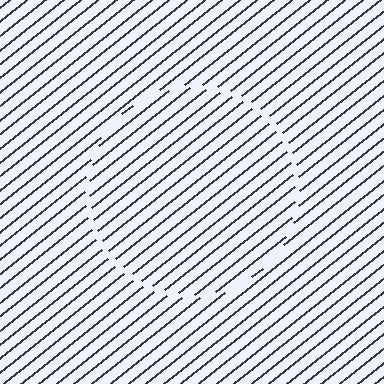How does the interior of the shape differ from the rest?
The interior of the shape contains the same grating, shifted by half a period — the contour is defined by the phase discontinuity where line-ends from the inner and outer gratings abut.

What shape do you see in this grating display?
An illusory circle. The interior of the shape contains the same grating, shifted by half a period — the contour is defined by the phase discontinuity where line-ends from the inner and outer gratings abut.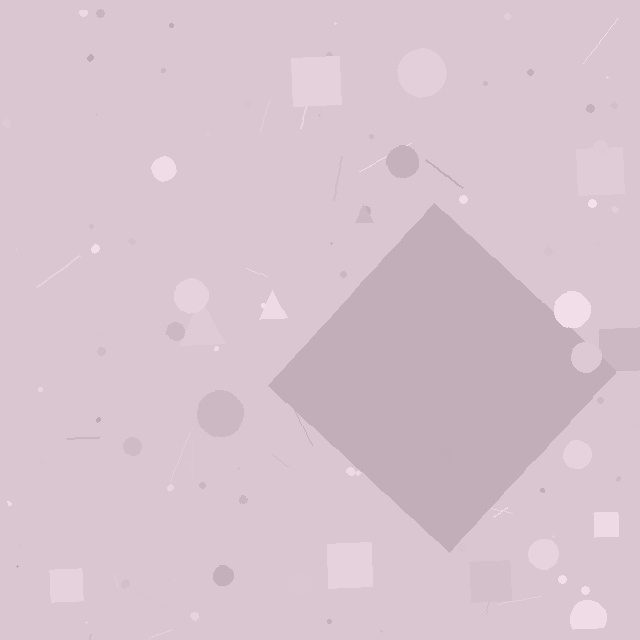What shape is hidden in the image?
A diamond is hidden in the image.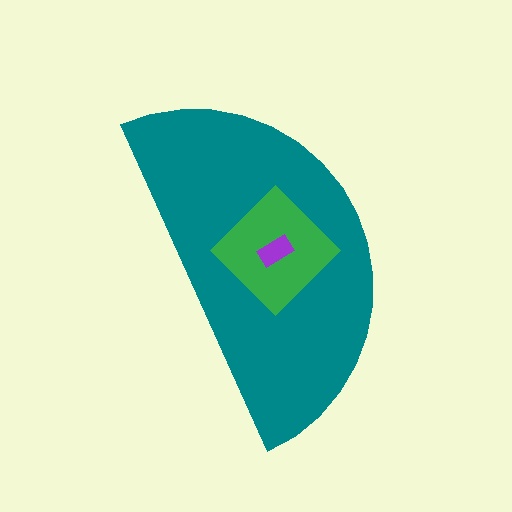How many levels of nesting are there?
3.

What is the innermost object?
The purple rectangle.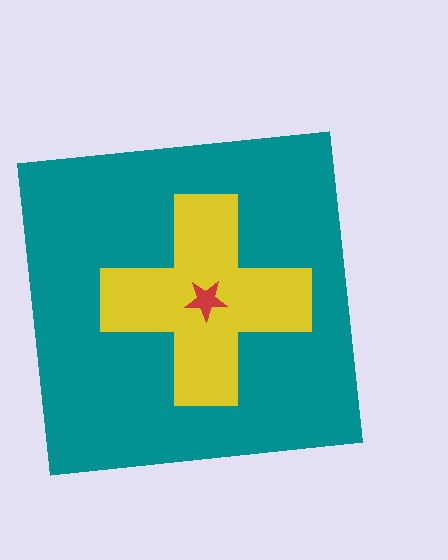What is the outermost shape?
The teal square.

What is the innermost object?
The red star.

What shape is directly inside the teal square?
The yellow cross.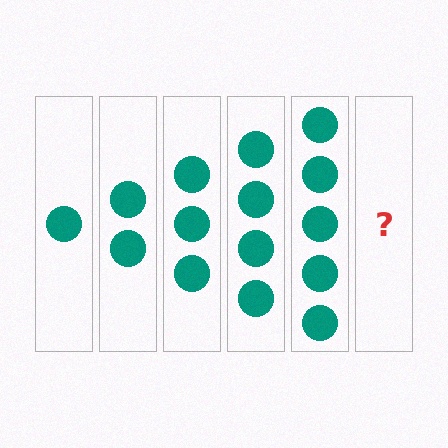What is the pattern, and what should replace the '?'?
The pattern is that each step adds one more circle. The '?' should be 6 circles.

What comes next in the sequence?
The next element should be 6 circles.